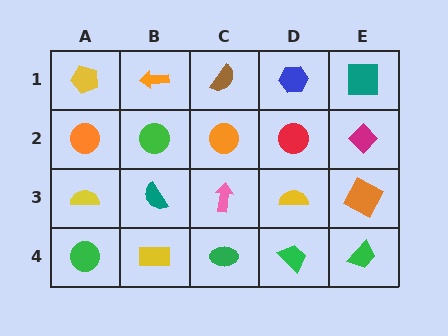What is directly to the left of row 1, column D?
A brown semicircle.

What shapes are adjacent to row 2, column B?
An orange arrow (row 1, column B), a teal semicircle (row 3, column B), an orange circle (row 2, column A), an orange circle (row 2, column C).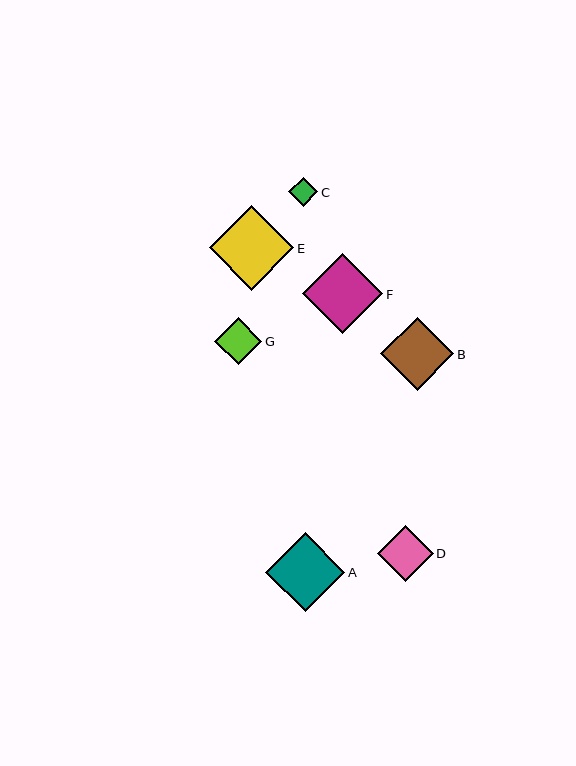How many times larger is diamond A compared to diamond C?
Diamond A is approximately 2.7 times the size of diamond C.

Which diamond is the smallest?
Diamond C is the smallest with a size of approximately 29 pixels.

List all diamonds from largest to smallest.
From largest to smallest: E, F, A, B, D, G, C.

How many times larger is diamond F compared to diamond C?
Diamond F is approximately 2.7 times the size of diamond C.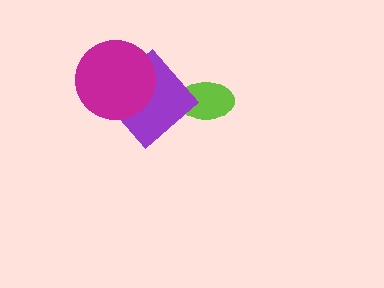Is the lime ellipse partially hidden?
Yes, it is partially covered by another shape.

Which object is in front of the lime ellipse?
The purple diamond is in front of the lime ellipse.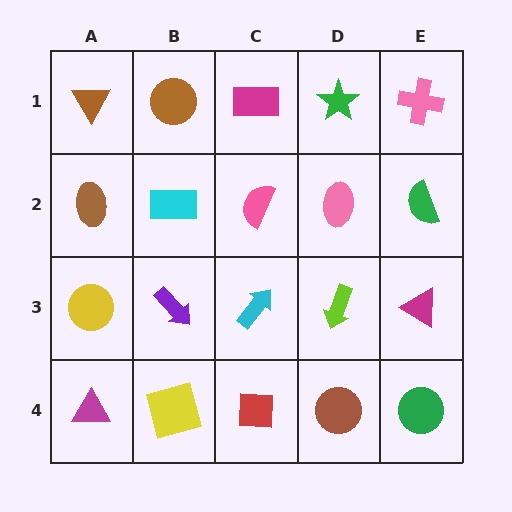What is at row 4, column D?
A brown circle.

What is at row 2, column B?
A cyan rectangle.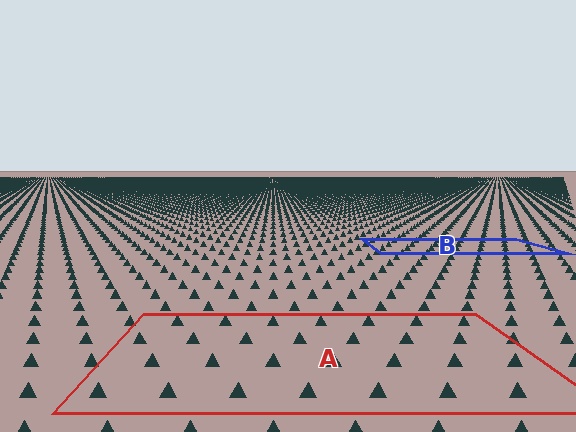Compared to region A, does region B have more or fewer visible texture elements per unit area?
Region B has more texture elements per unit area — they are packed more densely because it is farther away.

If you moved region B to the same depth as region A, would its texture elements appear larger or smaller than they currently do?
They would appear larger. At a closer depth, the same texture elements are projected at a bigger on-screen size.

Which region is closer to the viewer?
Region A is closer. The texture elements there are larger and more spread out.